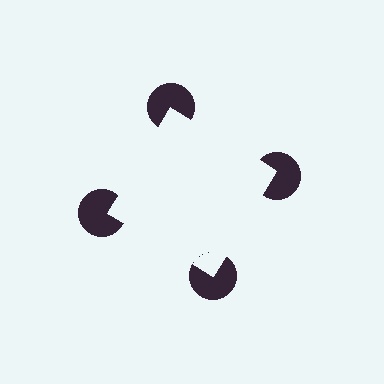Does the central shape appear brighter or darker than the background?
It typically appears slightly brighter than the background, even though no actual brightness change is drawn.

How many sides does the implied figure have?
4 sides.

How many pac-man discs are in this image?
There are 4 — one at each vertex of the illusory square.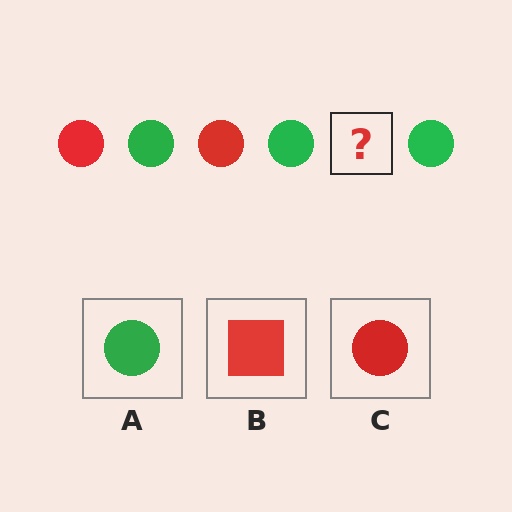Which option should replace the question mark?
Option C.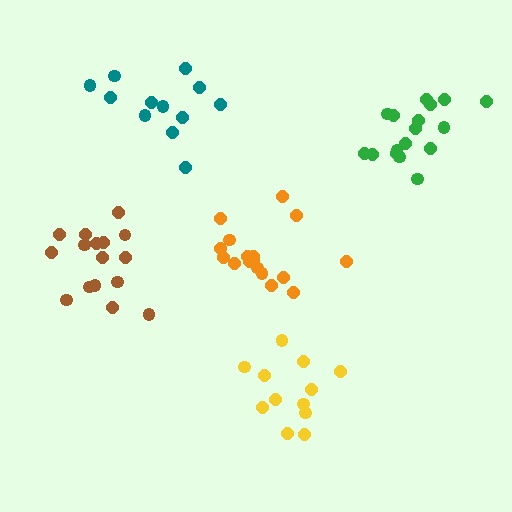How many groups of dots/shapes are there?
There are 5 groups.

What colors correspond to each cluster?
The clusters are colored: orange, green, yellow, brown, teal.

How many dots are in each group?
Group 1: 17 dots, Group 2: 17 dots, Group 3: 12 dots, Group 4: 16 dots, Group 5: 12 dots (74 total).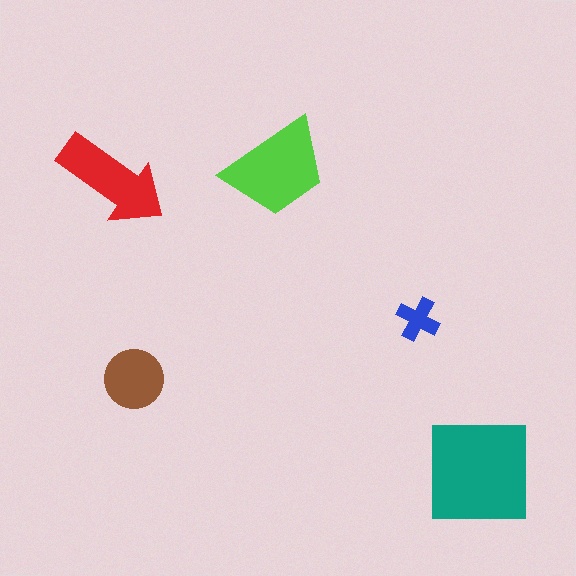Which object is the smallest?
The blue cross.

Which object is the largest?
The teal square.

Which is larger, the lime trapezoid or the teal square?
The teal square.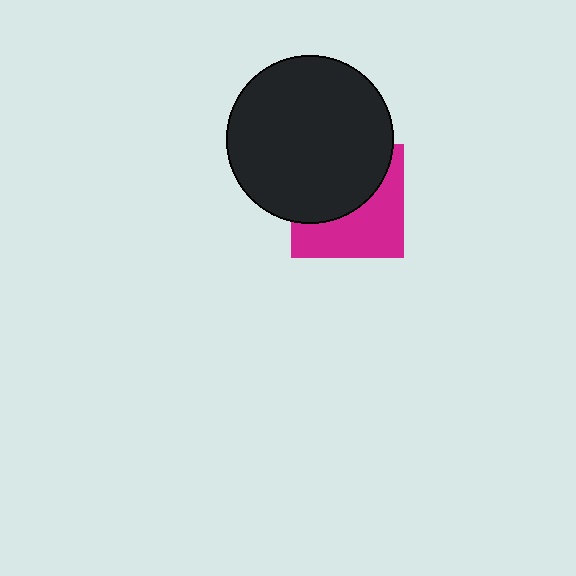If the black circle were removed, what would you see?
You would see the complete magenta square.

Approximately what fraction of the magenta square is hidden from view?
Roughly 52% of the magenta square is hidden behind the black circle.